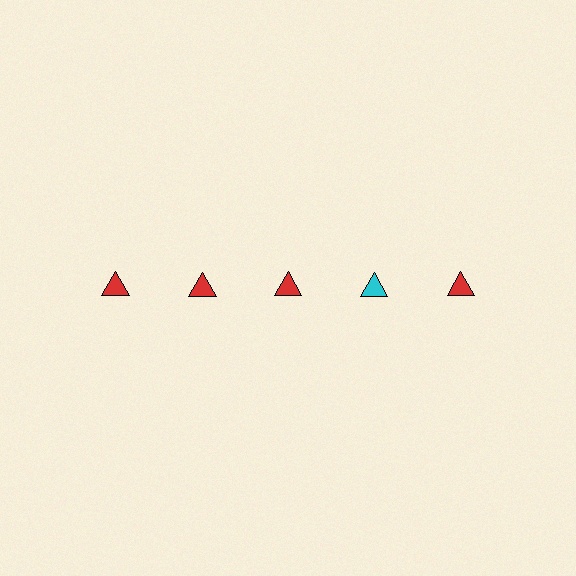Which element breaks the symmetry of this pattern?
The cyan triangle in the top row, second from right column breaks the symmetry. All other shapes are red triangles.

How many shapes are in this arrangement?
There are 5 shapes arranged in a grid pattern.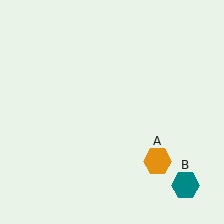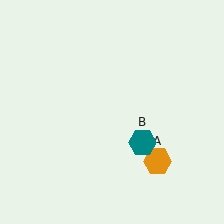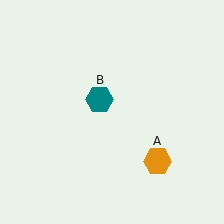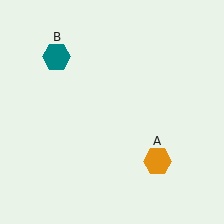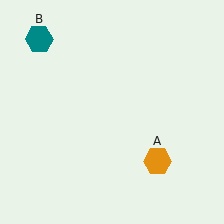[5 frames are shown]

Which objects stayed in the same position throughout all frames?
Orange hexagon (object A) remained stationary.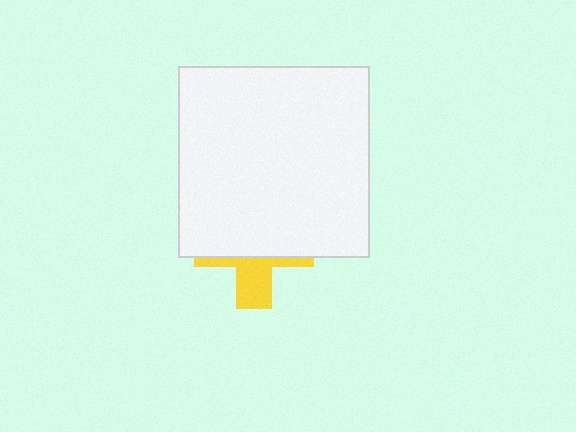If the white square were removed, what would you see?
You would see the complete yellow cross.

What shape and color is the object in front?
The object in front is a white square.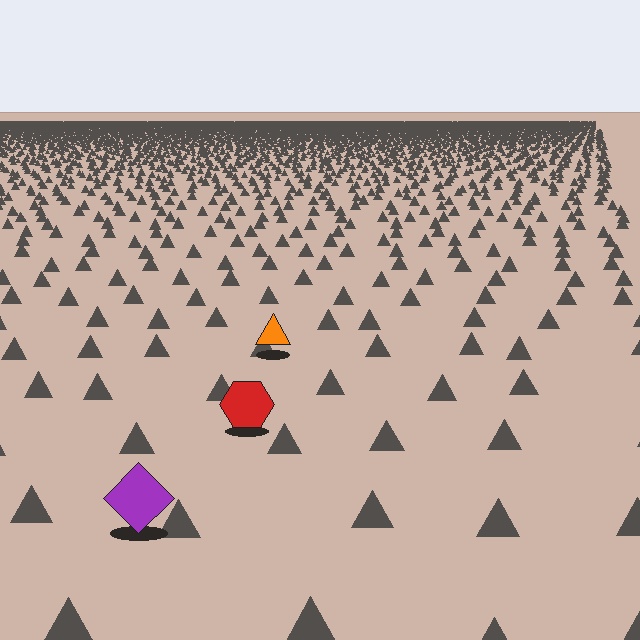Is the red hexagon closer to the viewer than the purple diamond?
No. The purple diamond is closer — you can tell from the texture gradient: the ground texture is coarser near it.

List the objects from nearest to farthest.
From nearest to farthest: the purple diamond, the red hexagon, the orange triangle.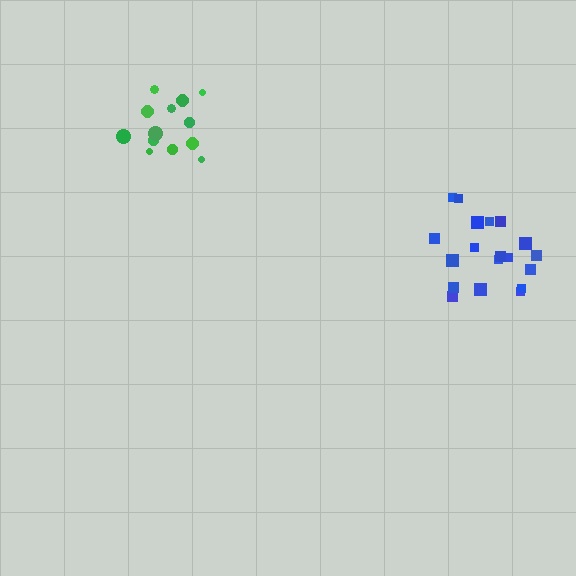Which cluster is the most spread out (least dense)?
Blue.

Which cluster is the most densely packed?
Green.